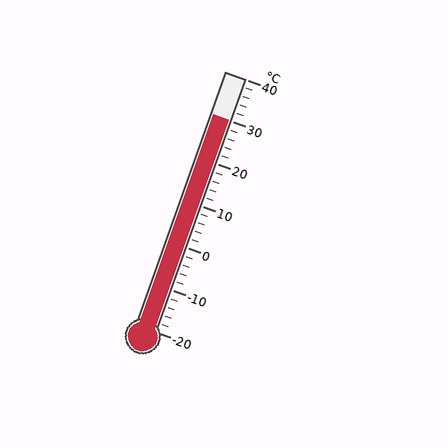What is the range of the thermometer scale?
The thermometer scale ranges from -20°C to 40°C.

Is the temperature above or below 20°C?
The temperature is above 20°C.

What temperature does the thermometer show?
The thermometer shows approximately 30°C.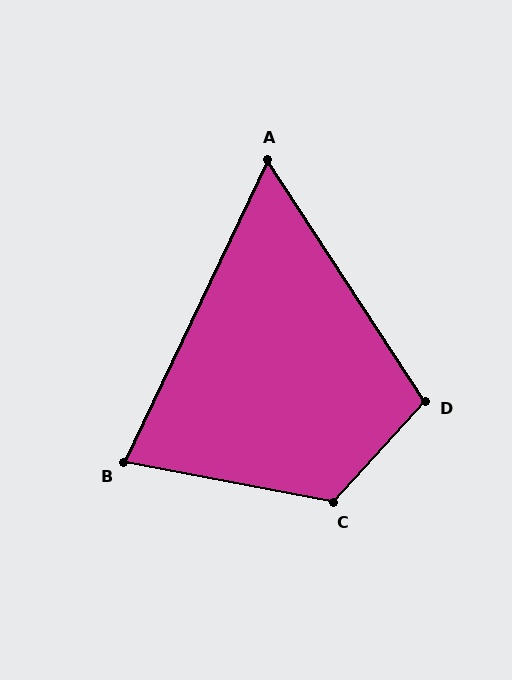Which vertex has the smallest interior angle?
A, at approximately 59 degrees.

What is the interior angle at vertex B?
Approximately 75 degrees (acute).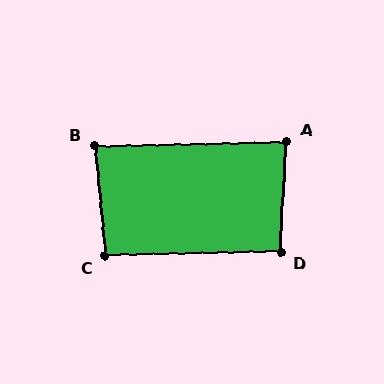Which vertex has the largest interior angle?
C, at approximately 94 degrees.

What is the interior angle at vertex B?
Approximately 86 degrees (approximately right).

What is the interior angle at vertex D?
Approximately 94 degrees (approximately right).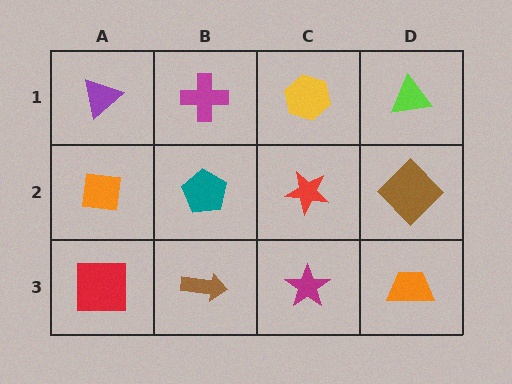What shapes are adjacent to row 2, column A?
A purple triangle (row 1, column A), a red square (row 3, column A), a teal pentagon (row 2, column B).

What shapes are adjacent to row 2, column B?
A magenta cross (row 1, column B), a brown arrow (row 3, column B), an orange square (row 2, column A), a red star (row 2, column C).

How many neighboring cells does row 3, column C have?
3.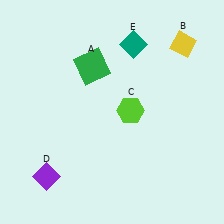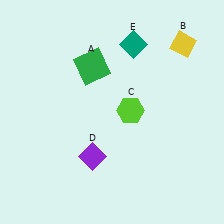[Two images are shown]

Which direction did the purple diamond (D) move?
The purple diamond (D) moved right.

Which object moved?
The purple diamond (D) moved right.